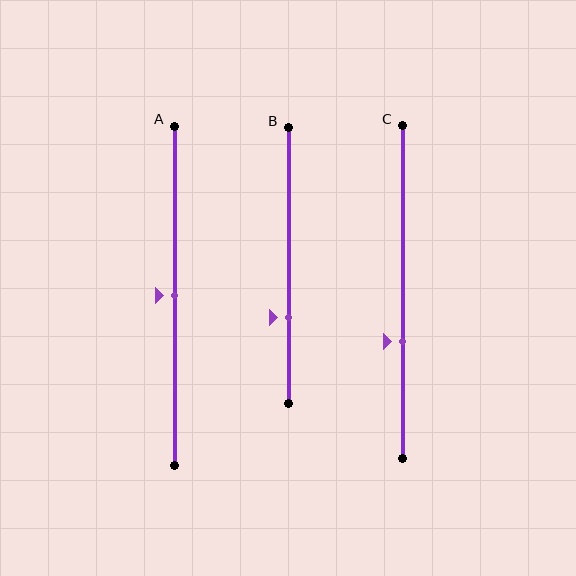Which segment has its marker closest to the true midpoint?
Segment A has its marker closest to the true midpoint.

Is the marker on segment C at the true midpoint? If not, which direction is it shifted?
No, the marker on segment C is shifted downward by about 15% of the segment length.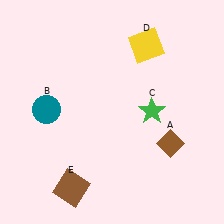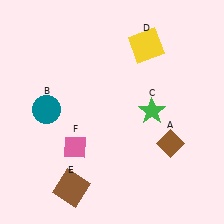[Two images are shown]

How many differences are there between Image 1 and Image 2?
There is 1 difference between the two images.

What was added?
A pink diamond (F) was added in Image 2.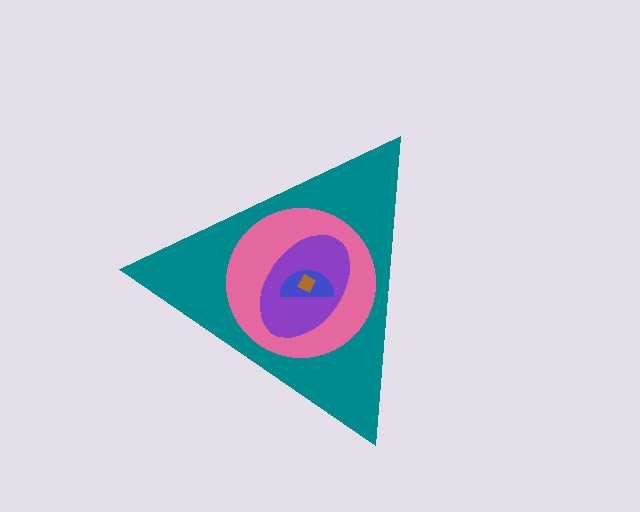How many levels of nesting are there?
5.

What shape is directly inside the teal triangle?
The pink circle.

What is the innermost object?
The brown square.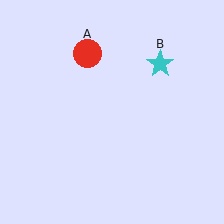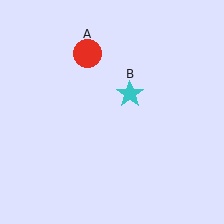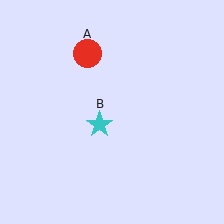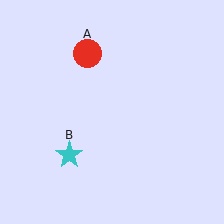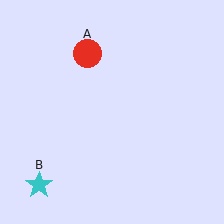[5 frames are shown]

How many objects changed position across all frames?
1 object changed position: cyan star (object B).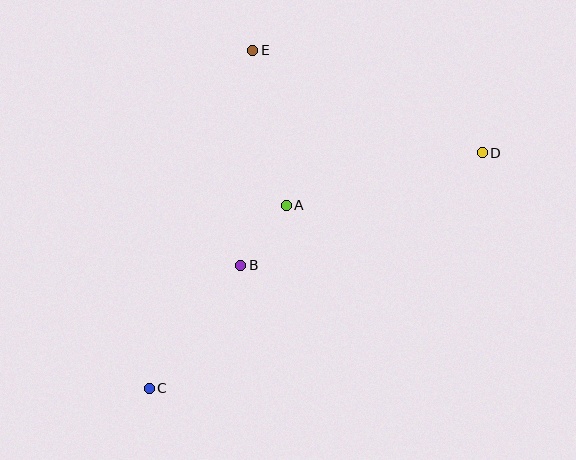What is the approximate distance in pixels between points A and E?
The distance between A and E is approximately 158 pixels.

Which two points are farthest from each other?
Points C and D are farthest from each other.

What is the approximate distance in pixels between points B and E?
The distance between B and E is approximately 215 pixels.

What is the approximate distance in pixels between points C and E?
The distance between C and E is approximately 353 pixels.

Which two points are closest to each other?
Points A and B are closest to each other.